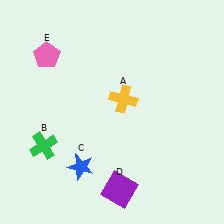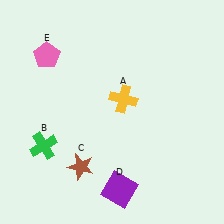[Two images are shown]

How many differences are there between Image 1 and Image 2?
There is 1 difference between the two images.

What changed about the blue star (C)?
In Image 1, C is blue. In Image 2, it changed to brown.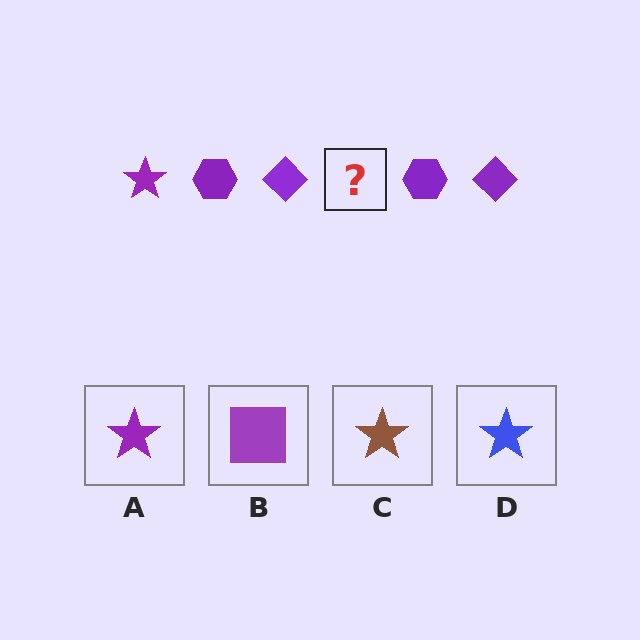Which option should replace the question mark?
Option A.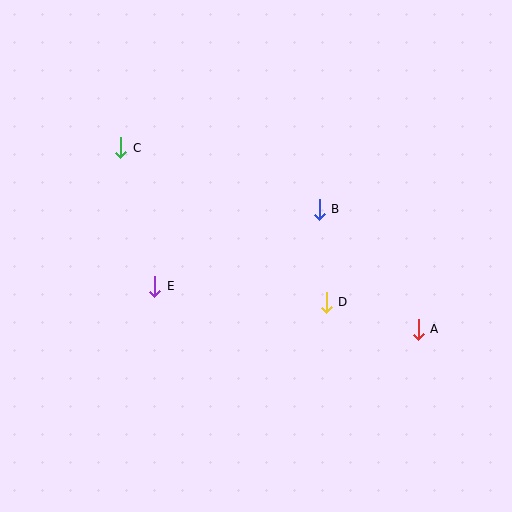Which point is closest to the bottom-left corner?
Point E is closest to the bottom-left corner.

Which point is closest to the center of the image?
Point B at (319, 209) is closest to the center.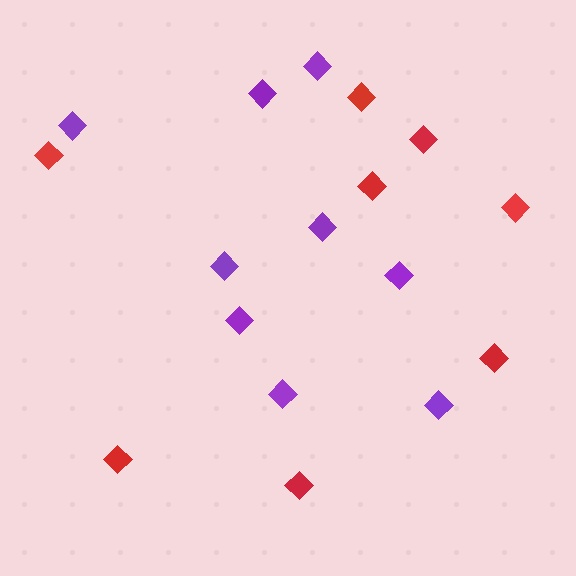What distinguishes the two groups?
There are 2 groups: one group of red diamonds (8) and one group of purple diamonds (9).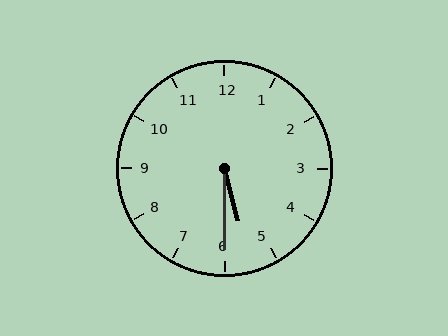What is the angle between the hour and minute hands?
Approximately 15 degrees.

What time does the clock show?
5:30.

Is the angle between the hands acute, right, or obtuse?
It is acute.